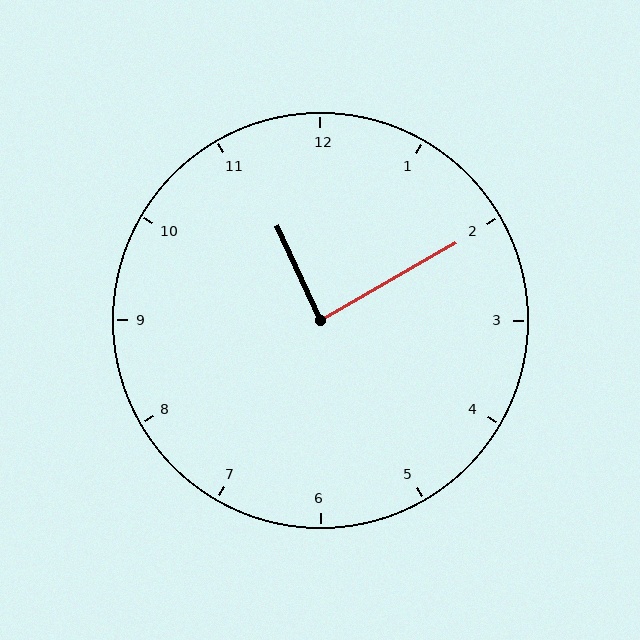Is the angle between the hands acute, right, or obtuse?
It is right.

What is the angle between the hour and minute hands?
Approximately 85 degrees.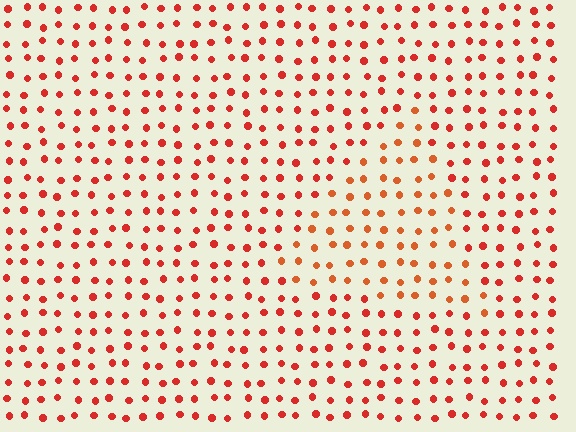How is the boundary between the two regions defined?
The boundary is defined purely by a slight shift in hue (about 18 degrees). Spacing, size, and orientation are identical on both sides.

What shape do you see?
I see a triangle.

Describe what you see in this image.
The image is filled with small red elements in a uniform arrangement. A triangle-shaped region is visible where the elements are tinted to a slightly different hue, forming a subtle color boundary.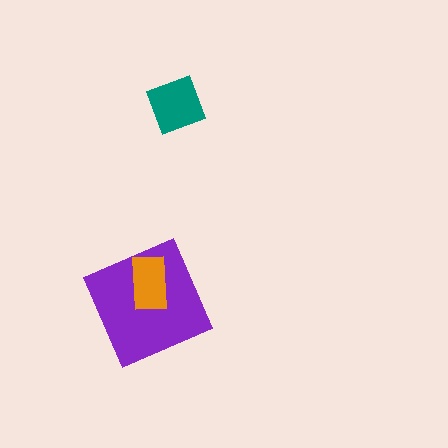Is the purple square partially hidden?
Yes, it is partially covered by another shape.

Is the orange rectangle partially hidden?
No, no other shape covers it.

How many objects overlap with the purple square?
1 object overlaps with the purple square.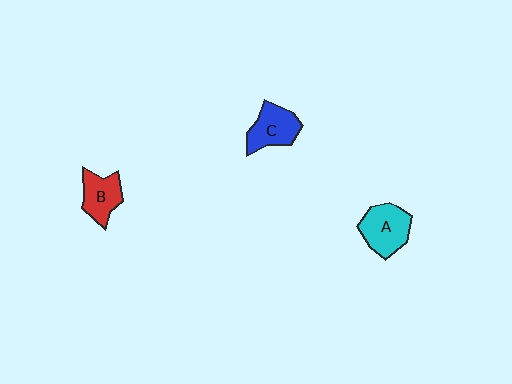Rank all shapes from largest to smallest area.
From largest to smallest: A (cyan), C (blue), B (red).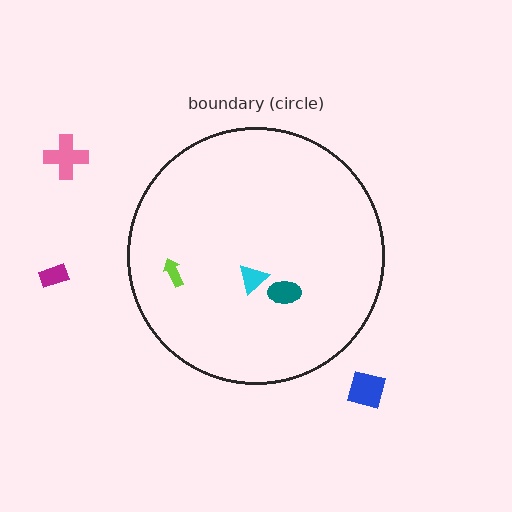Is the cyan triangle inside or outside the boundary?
Inside.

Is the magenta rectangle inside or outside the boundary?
Outside.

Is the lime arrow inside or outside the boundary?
Inside.